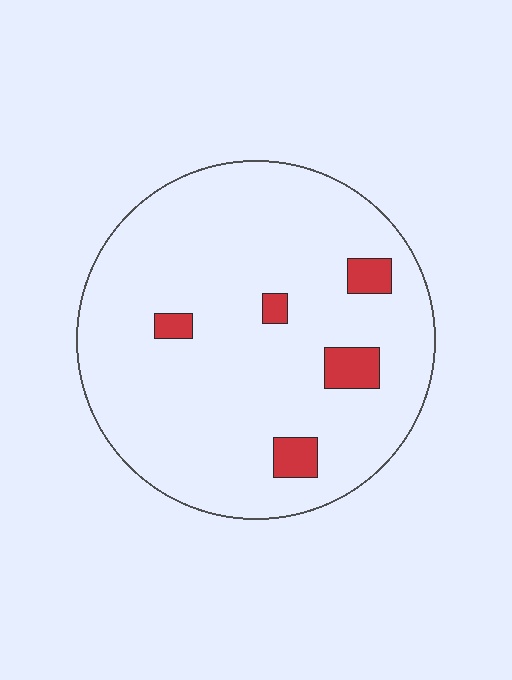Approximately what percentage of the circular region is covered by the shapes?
Approximately 10%.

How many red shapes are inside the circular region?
5.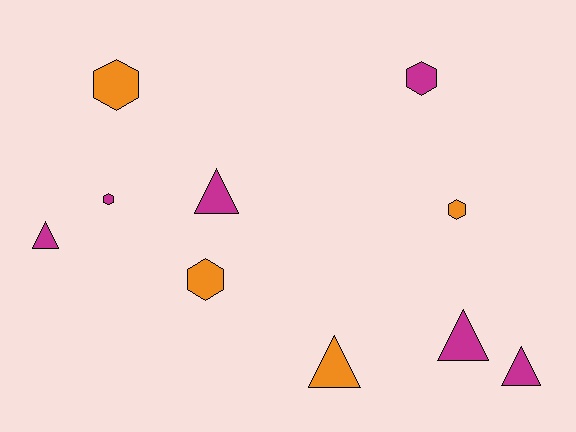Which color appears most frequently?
Magenta, with 6 objects.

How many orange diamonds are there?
There are no orange diamonds.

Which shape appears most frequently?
Hexagon, with 5 objects.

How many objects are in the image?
There are 10 objects.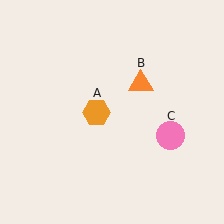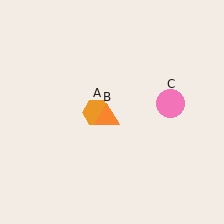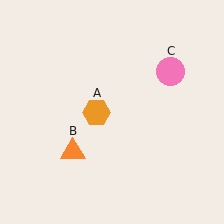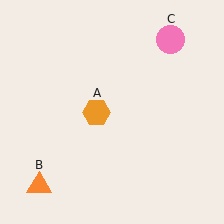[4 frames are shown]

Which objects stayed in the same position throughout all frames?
Orange hexagon (object A) remained stationary.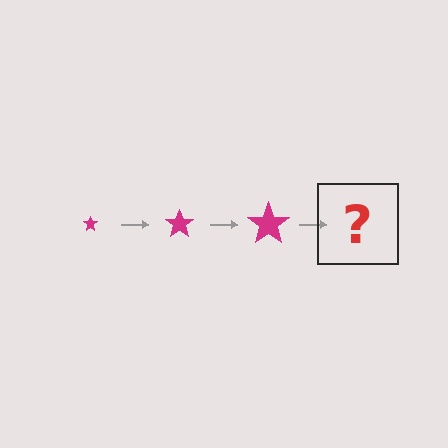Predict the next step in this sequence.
The next step is a magenta star, larger than the previous one.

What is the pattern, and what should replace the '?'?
The pattern is that the star gets progressively larger each step. The '?' should be a magenta star, larger than the previous one.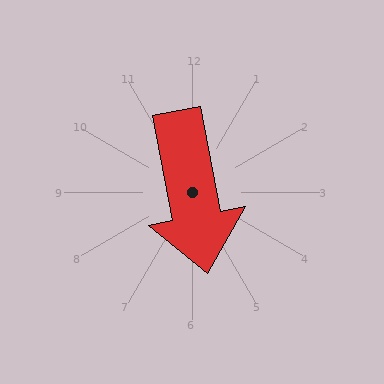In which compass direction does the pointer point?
South.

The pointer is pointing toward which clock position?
Roughly 6 o'clock.